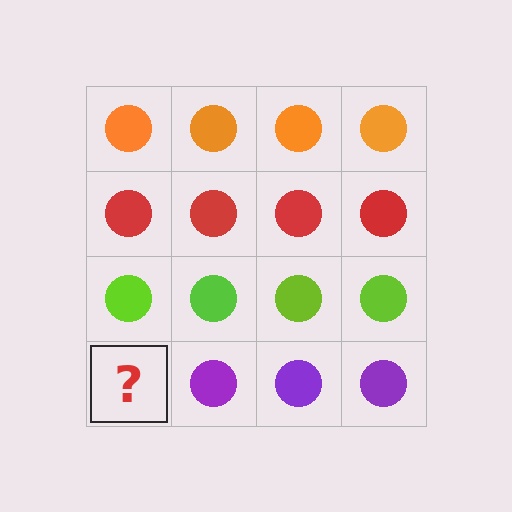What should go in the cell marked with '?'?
The missing cell should contain a purple circle.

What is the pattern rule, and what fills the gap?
The rule is that each row has a consistent color. The gap should be filled with a purple circle.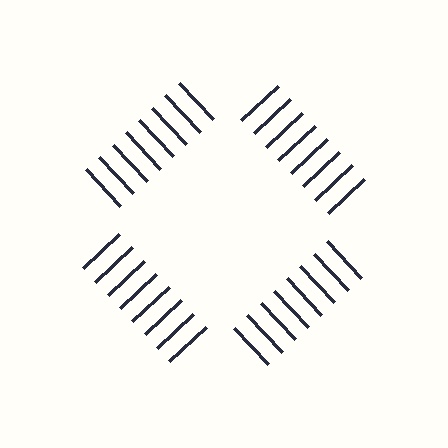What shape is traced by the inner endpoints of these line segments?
An illusory square — the line segments terminate on its edges but no continuous stroke is drawn.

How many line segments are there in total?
32 — 8 along each of the 4 edges.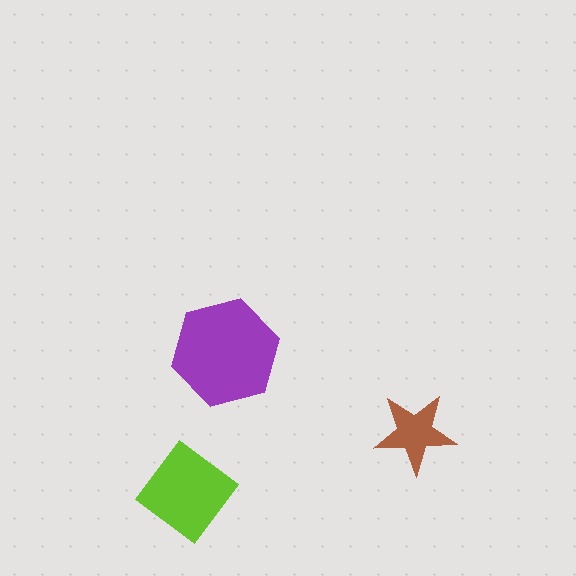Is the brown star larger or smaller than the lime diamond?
Smaller.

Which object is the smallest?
The brown star.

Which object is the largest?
The purple hexagon.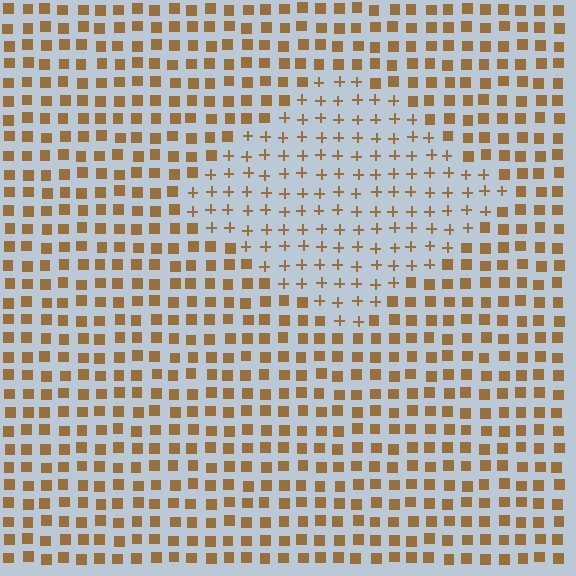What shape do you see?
I see a diamond.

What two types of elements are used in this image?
The image uses plus signs inside the diamond region and squares outside it.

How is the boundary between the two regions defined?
The boundary is defined by a change in element shape: plus signs inside vs. squares outside. All elements share the same color and spacing.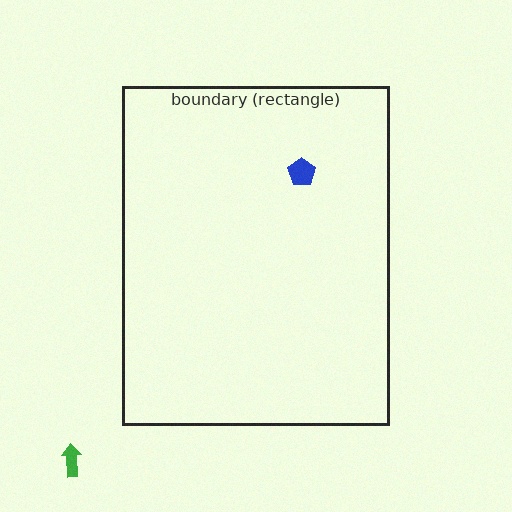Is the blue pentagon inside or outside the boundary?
Inside.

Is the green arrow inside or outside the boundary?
Outside.